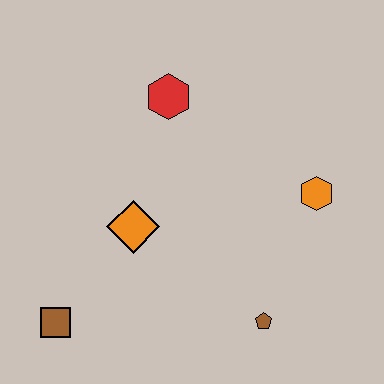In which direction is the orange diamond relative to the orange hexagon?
The orange diamond is to the left of the orange hexagon.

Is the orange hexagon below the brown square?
No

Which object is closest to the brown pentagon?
The orange hexagon is closest to the brown pentagon.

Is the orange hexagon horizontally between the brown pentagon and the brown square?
No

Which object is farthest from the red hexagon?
The brown square is farthest from the red hexagon.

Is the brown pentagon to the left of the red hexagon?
No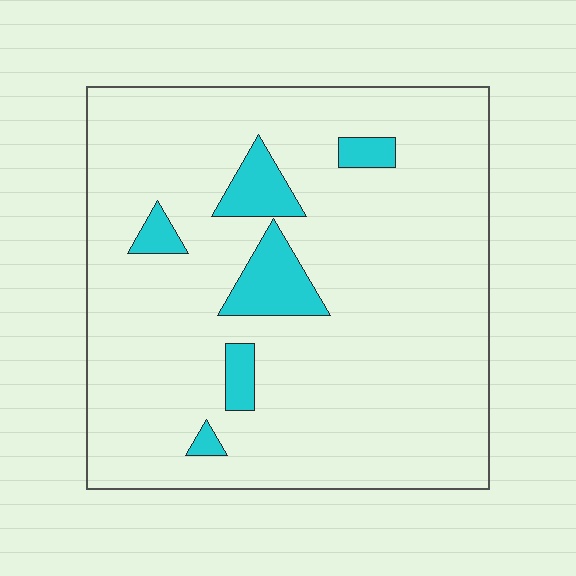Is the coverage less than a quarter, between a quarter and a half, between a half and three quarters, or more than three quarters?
Less than a quarter.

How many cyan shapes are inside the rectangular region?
6.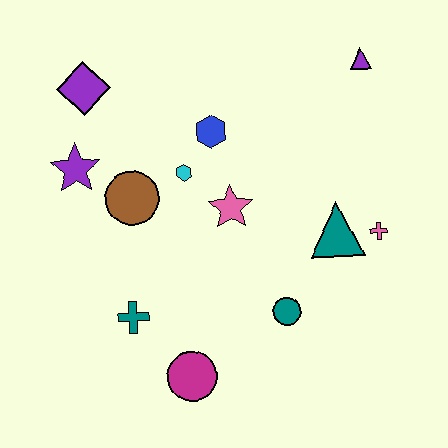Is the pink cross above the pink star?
No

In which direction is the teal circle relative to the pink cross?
The teal circle is to the left of the pink cross.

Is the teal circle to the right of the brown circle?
Yes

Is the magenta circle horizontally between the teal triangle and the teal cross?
Yes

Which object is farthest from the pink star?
The purple triangle is farthest from the pink star.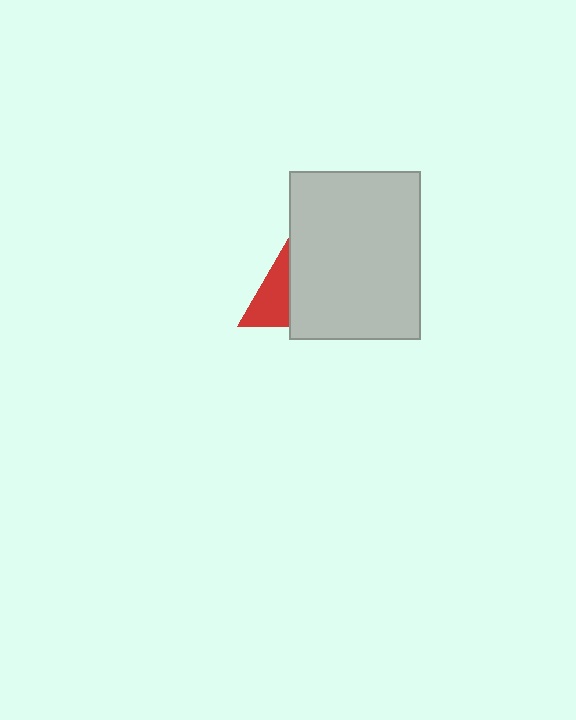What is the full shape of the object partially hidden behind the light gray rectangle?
The partially hidden object is a red triangle.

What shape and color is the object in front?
The object in front is a light gray rectangle.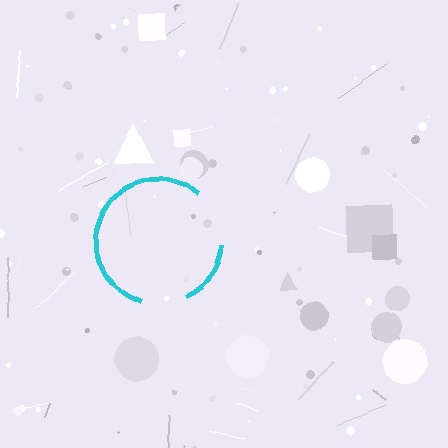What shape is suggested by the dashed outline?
The dashed outline suggests a circle.